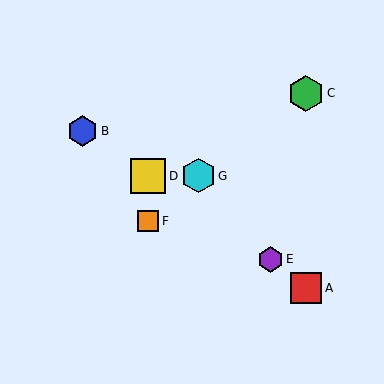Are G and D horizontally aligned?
Yes, both are at y≈176.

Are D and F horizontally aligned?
No, D is at y≈176 and F is at y≈221.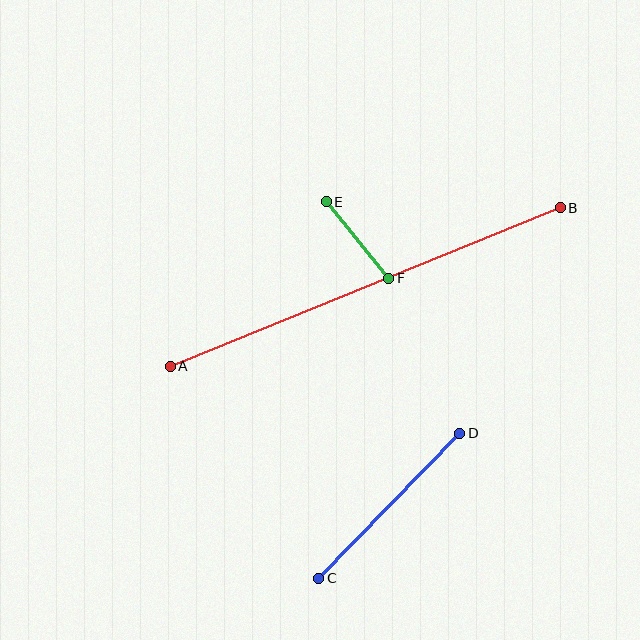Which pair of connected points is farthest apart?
Points A and B are farthest apart.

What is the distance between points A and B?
The distance is approximately 421 pixels.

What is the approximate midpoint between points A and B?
The midpoint is at approximately (365, 287) pixels.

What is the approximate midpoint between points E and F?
The midpoint is at approximately (358, 240) pixels.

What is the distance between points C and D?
The distance is approximately 202 pixels.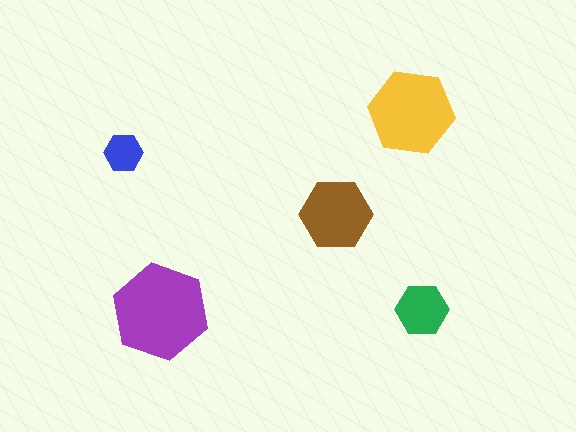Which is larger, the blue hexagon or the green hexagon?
The green one.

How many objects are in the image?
There are 5 objects in the image.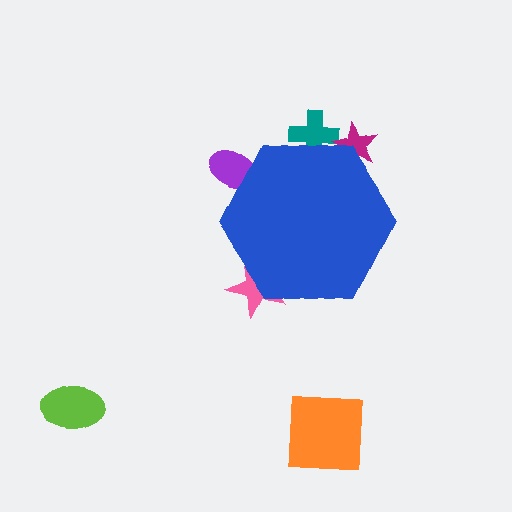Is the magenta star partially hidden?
Yes, the magenta star is partially hidden behind the blue hexagon.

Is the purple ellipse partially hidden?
Yes, the purple ellipse is partially hidden behind the blue hexagon.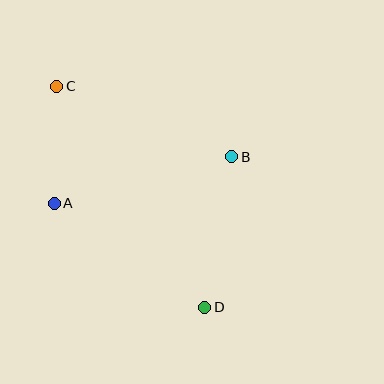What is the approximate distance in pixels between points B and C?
The distance between B and C is approximately 188 pixels.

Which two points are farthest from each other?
Points C and D are farthest from each other.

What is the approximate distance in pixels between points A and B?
The distance between A and B is approximately 183 pixels.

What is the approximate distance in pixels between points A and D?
The distance between A and D is approximately 183 pixels.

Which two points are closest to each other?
Points A and C are closest to each other.